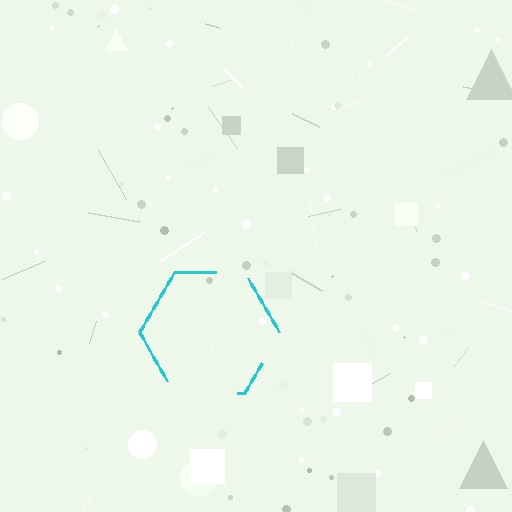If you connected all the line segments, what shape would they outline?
They would outline a hexagon.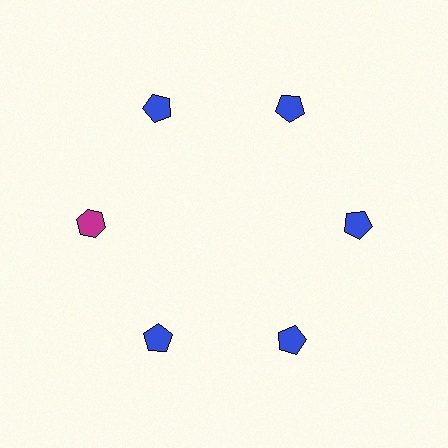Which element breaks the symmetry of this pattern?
The magenta hexagon at roughly the 9 o'clock position breaks the symmetry. All other shapes are blue pentagons.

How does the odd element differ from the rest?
It differs in both color (magenta instead of blue) and shape (hexagon instead of pentagon).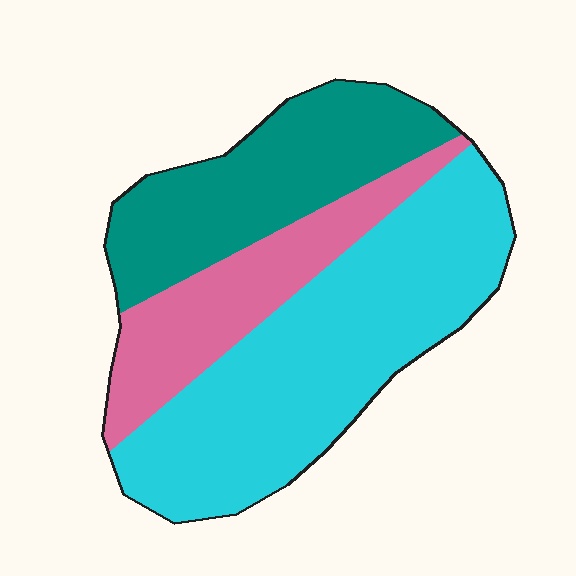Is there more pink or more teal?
Teal.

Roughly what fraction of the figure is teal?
Teal takes up about one quarter (1/4) of the figure.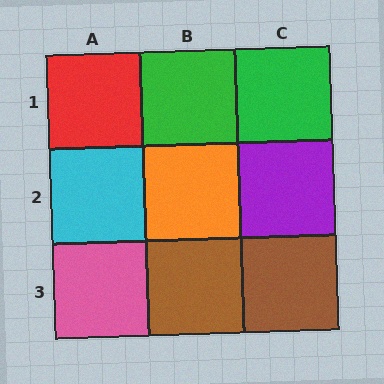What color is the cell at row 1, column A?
Red.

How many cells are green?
2 cells are green.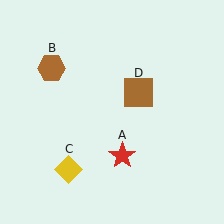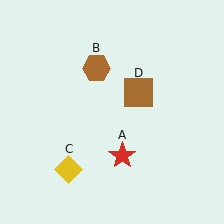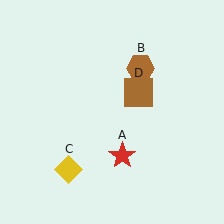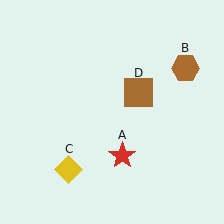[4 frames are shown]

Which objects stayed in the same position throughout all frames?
Red star (object A) and yellow diamond (object C) and brown square (object D) remained stationary.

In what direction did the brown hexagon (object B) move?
The brown hexagon (object B) moved right.